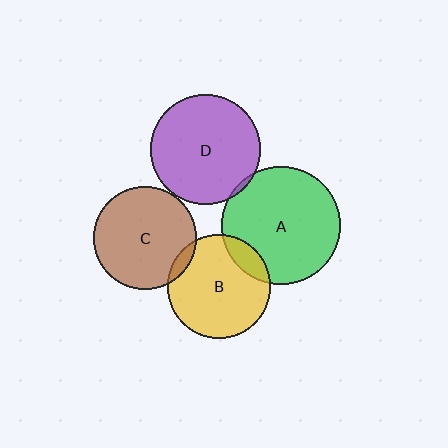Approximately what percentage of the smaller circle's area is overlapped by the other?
Approximately 15%.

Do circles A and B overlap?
Yes.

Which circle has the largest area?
Circle A (green).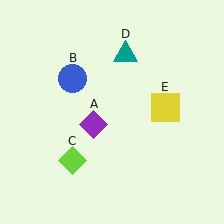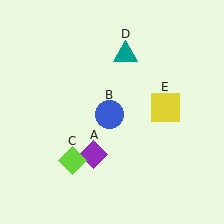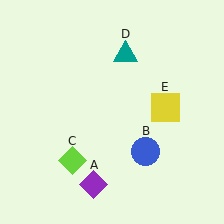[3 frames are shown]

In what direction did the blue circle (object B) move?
The blue circle (object B) moved down and to the right.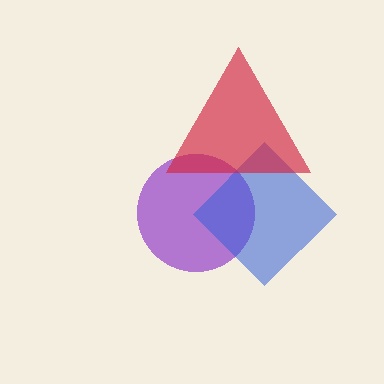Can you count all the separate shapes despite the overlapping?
Yes, there are 3 separate shapes.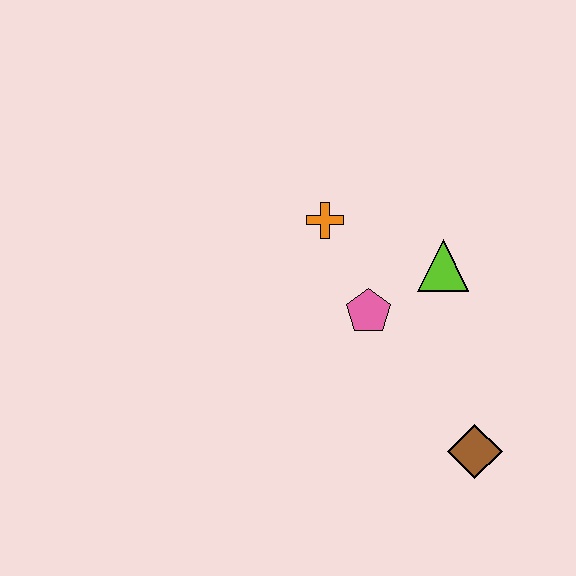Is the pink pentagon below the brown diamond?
No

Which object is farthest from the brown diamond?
The orange cross is farthest from the brown diamond.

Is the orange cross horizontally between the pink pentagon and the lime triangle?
No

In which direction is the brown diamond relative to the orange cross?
The brown diamond is below the orange cross.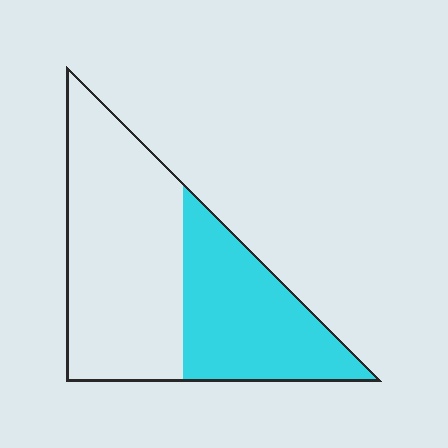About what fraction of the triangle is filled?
About two fifths (2/5).